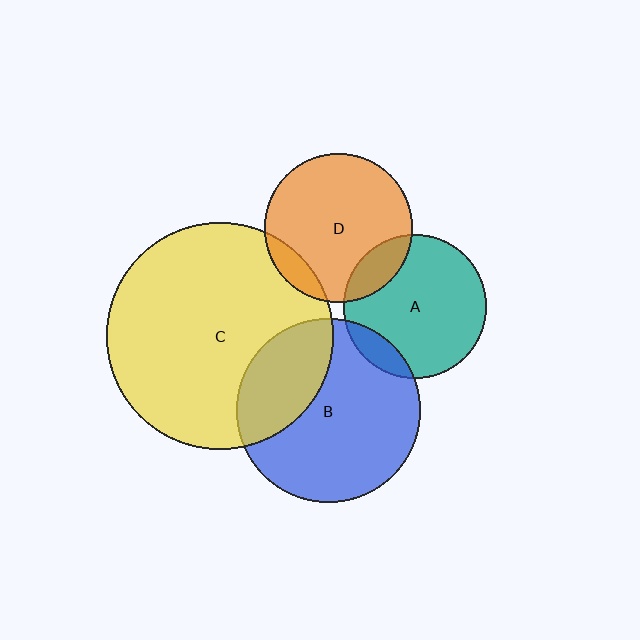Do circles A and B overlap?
Yes.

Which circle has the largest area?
Circle C (yellow).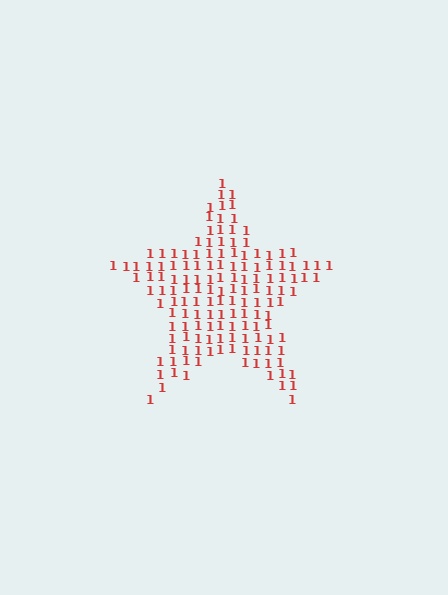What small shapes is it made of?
It is made of small digit 1's.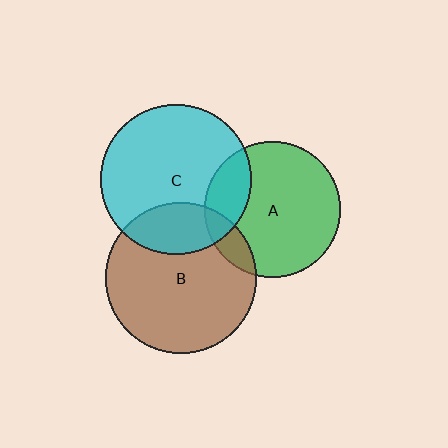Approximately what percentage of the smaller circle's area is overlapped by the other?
Approximately 25%.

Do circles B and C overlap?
Yes.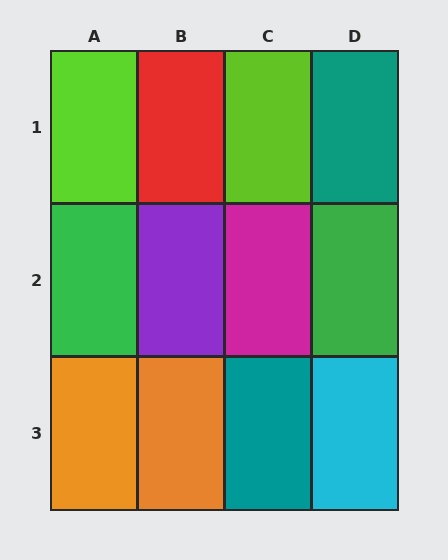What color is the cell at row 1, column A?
Lime.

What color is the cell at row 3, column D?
Cyan.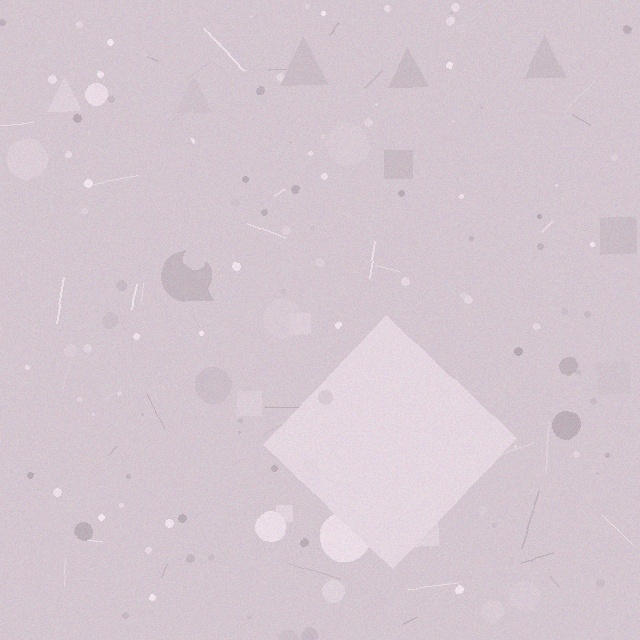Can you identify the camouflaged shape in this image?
The camouflaged shape is a diamond.